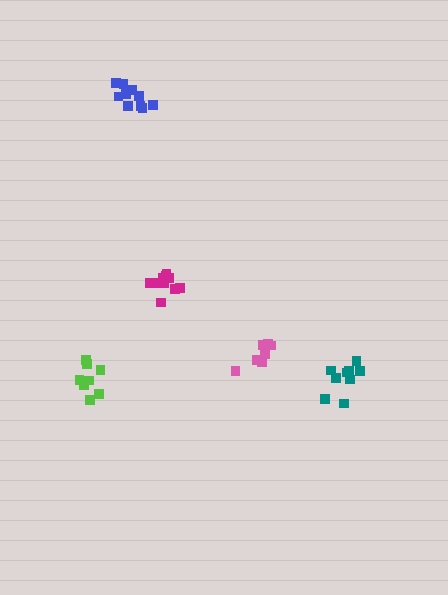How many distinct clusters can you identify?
There are 5 distinct clusters.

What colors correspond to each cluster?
The clusters are colored: teal, pink, lime, magenta, blue.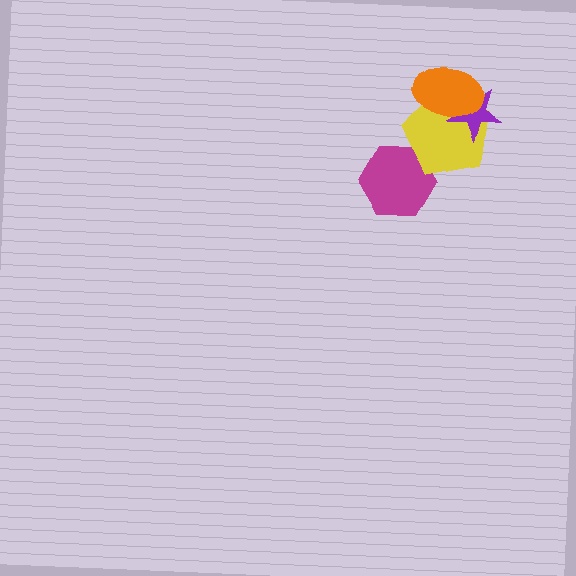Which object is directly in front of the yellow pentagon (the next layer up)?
The purple star is directly in front of the yellow pentagon.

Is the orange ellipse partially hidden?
No, no other shape covers it.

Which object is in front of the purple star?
The orange ellipse is in front of the purple star.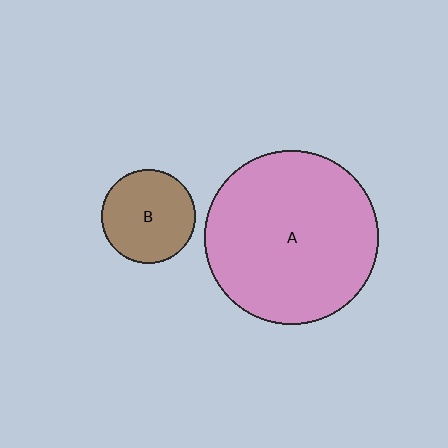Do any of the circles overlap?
No, none of the circles overlap.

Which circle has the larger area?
Circle A (pink).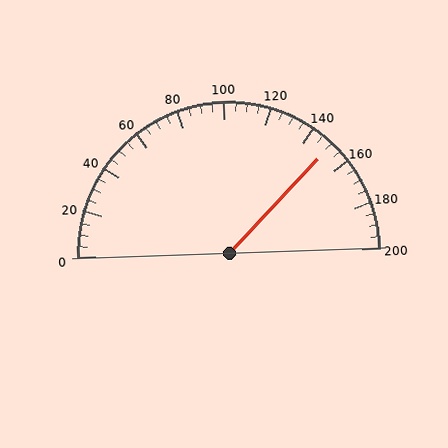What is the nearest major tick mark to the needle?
The nearest major tick mark is 160.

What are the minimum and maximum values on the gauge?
The gauge ranges from 0 to 200.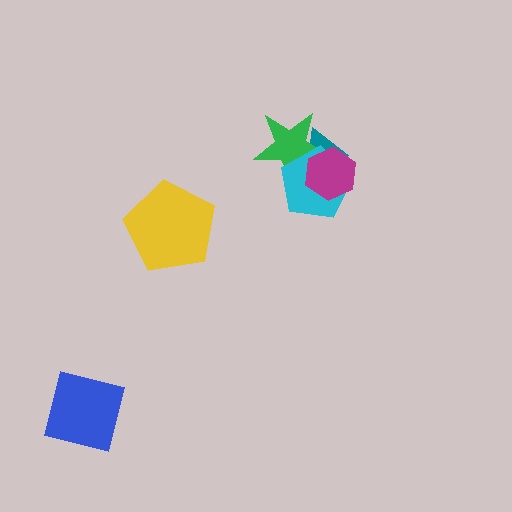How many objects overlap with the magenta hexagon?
3 objects overlap with the magenta hexagon.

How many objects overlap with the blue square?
0 objects overlap with the blue square.